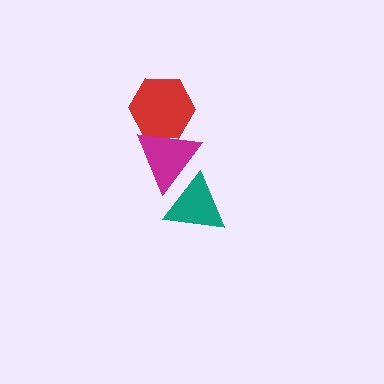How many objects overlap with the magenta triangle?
2 objects overlap with the magenta triangle.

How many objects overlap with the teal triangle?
1 object overlaps with the teal triangle.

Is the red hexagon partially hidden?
Yes, it is partially covered by another shape.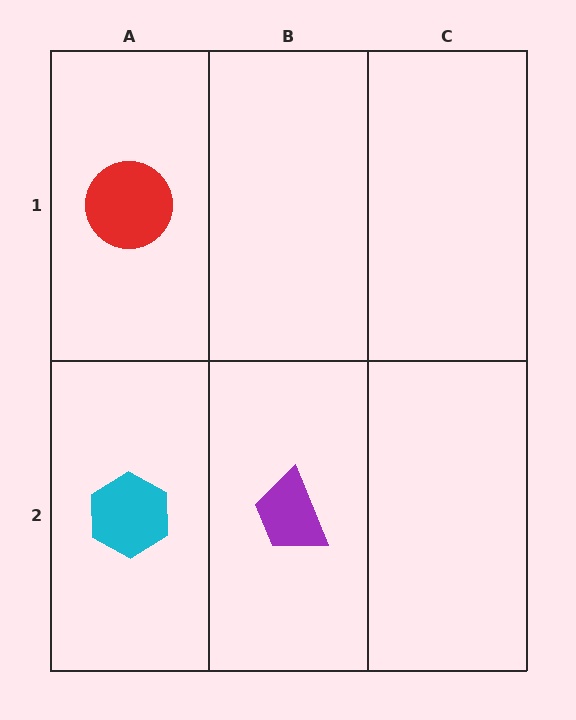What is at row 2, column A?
A cyan hexagon.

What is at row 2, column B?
A purple trapezoid.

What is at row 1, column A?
A red circle.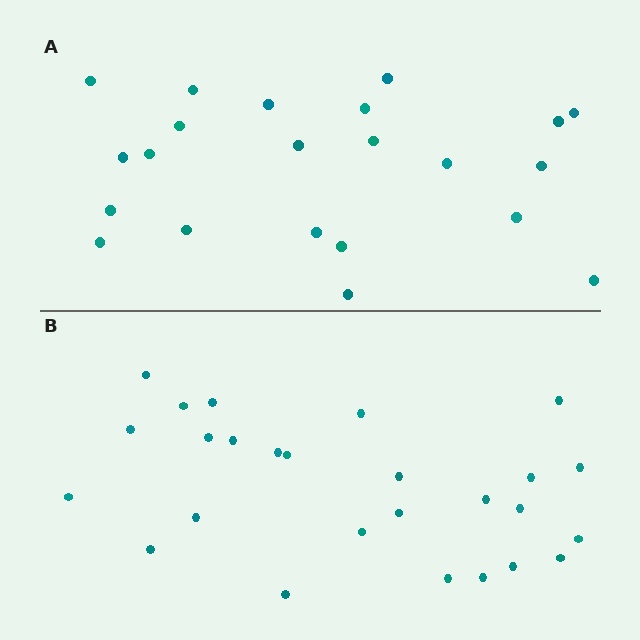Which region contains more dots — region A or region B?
Region B (the bottom region) has more dots.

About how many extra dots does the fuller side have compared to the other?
Region B has about 4 more dots than region A.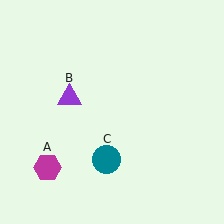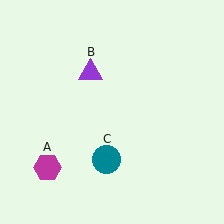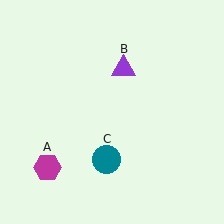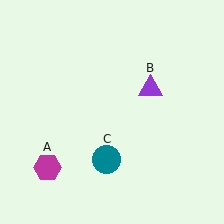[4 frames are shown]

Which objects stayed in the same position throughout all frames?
Magenta hexagon (object A) and teal circle (object C) remained stationary.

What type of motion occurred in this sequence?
The purple triangle (object B) rotated clockwise around the center of the scene.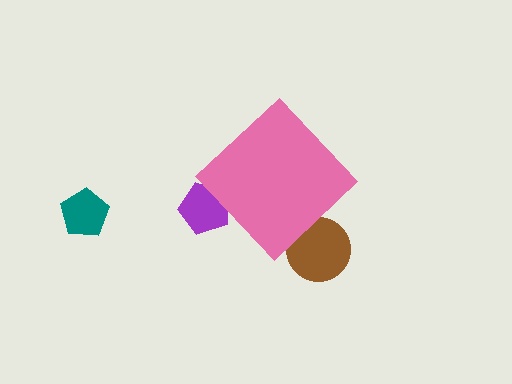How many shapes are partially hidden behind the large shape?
2 shapes are partially hidden.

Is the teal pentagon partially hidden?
No, the teal pentagon is fully visible.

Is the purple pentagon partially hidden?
Yes, the purple pentagon is partially hidden behind the pink diamond.